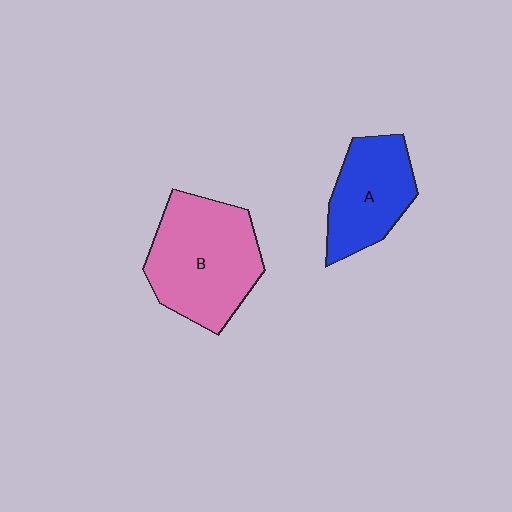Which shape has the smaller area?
Shape A (blue).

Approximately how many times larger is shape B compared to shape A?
Approximately 1.5 times.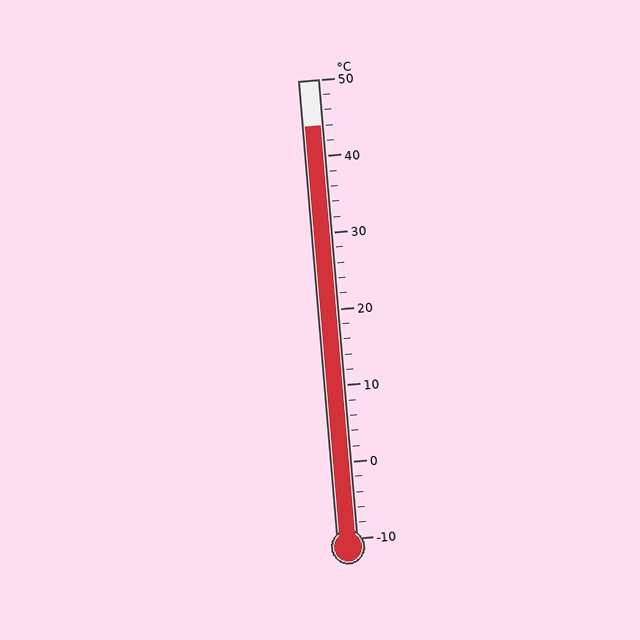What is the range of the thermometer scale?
The thermometer scale ranges from -10°C to 50°C.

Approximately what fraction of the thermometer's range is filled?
The thermometer is filled to approximately 90% of its range.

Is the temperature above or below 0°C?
The temperature is above 0°C.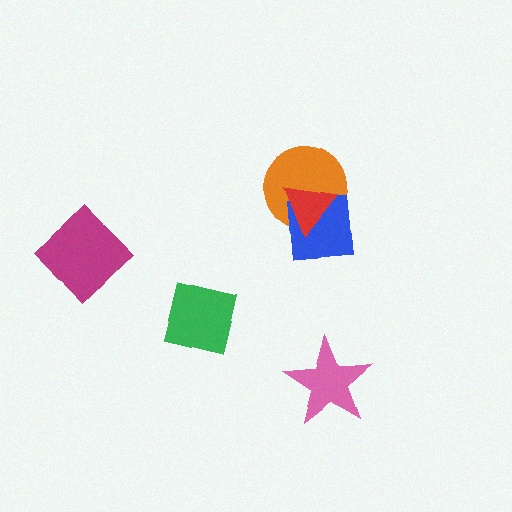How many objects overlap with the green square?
0 objects overlap with the green square.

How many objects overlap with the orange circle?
2 objects overlap with the orange circle.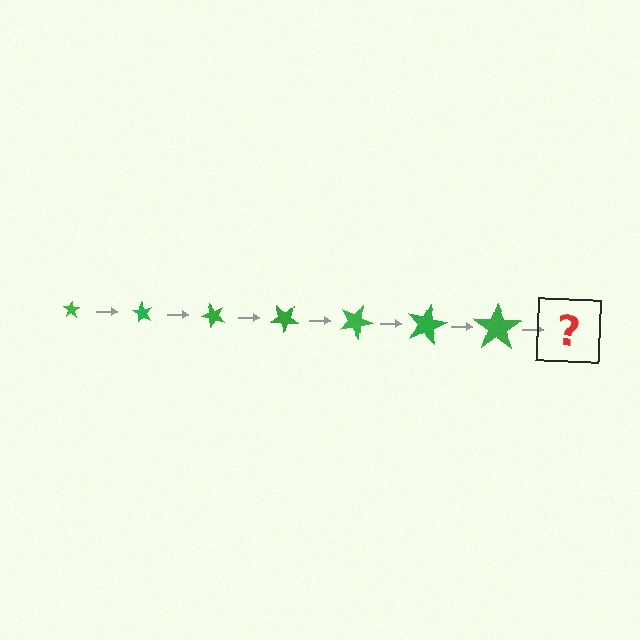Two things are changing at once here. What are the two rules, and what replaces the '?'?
The two rules are that the star grows larger each step and it rotates 60 degrees each step. The '?' should be a star, larger than the previous one and rotated 420 degrees from the start.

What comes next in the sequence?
The next element should be a star, larger than the previous one and rotated 420 degrees from the start.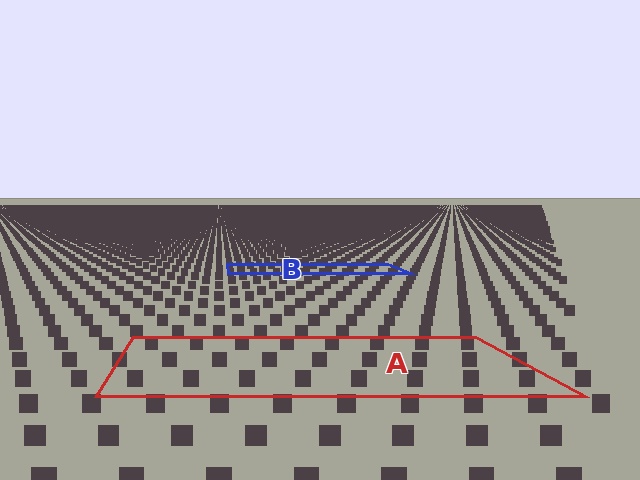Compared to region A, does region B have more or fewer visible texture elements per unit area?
Region B has more texture elements per unit area — they are packed more densely because it is farther away.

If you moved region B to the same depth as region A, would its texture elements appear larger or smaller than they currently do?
They would appear larger. At a closer depth, the same texture elements are projected at a bigger on-screen size.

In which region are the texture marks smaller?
The texture marks are smaller in region B, because it is farther away.